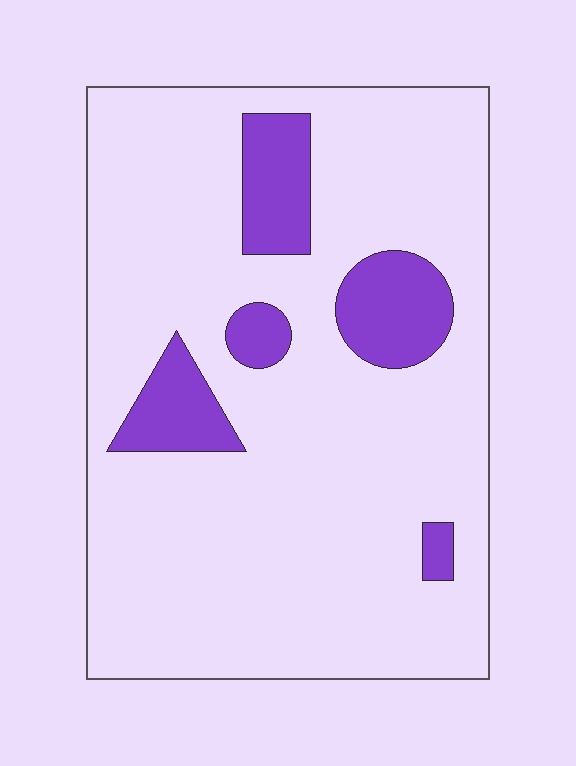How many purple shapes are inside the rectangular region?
5.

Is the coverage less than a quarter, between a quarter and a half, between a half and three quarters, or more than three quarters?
Less than a quarter.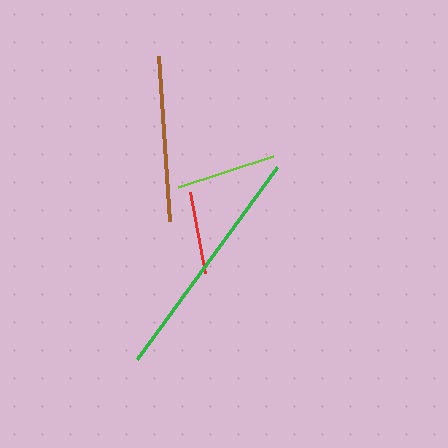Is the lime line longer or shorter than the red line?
The lime line is longer than the red line.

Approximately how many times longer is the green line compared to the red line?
The green line is approximately 2.9 times the length of the red line.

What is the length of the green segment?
The green segment is approximately 237 pixels long.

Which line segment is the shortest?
The red line is the shortest at approximately 82 pixels.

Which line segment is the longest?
The green line is the longest at approximately 237 pixels.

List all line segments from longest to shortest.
From longest to shortest: green, brown, lime, red.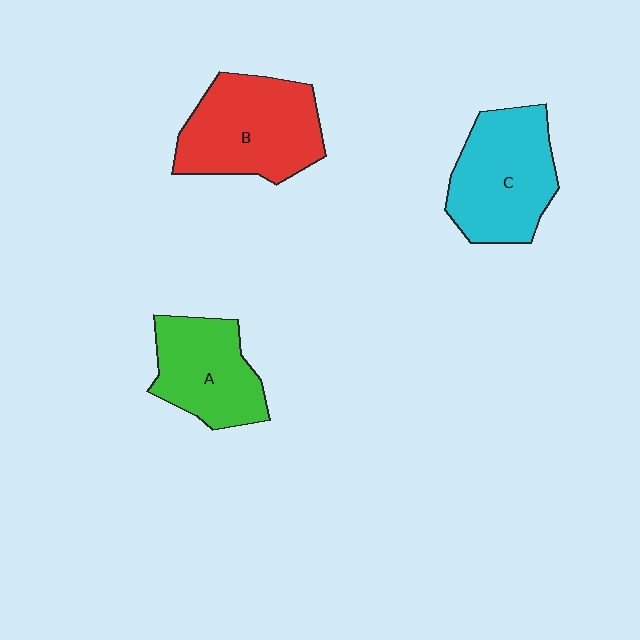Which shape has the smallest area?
Shape A (green).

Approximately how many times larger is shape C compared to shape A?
Approximately 1.2 times.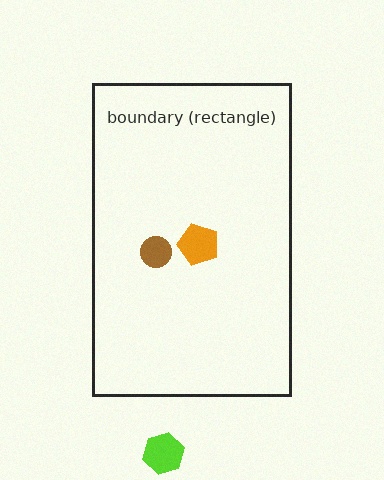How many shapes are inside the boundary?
2 inside, 1 outside.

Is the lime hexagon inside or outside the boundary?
Outside.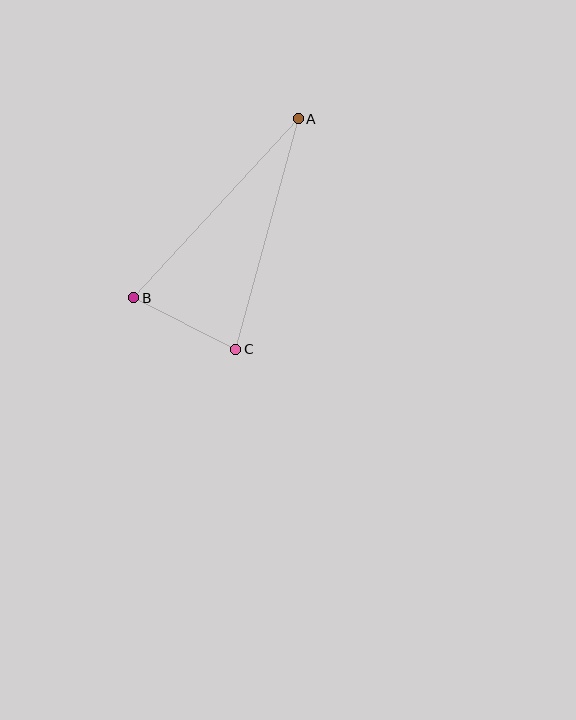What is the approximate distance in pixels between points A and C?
The distance between A and C is approximately 238 pixels.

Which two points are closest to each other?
Points B and C are closest to each other.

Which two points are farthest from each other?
Points A and B are farthest from each other.